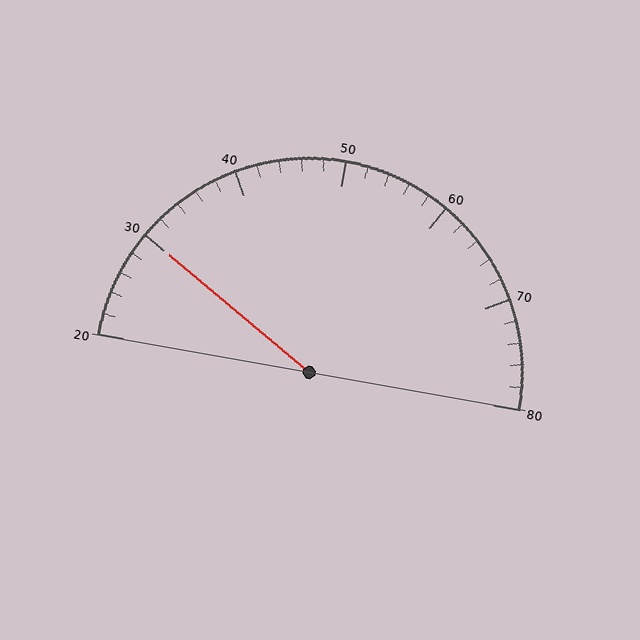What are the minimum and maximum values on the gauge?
The gauge ranges from 20 to 80.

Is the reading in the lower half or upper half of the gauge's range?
The reading is in the lower half of the range (20 to 80).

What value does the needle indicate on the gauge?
The needle indicates approximately 30.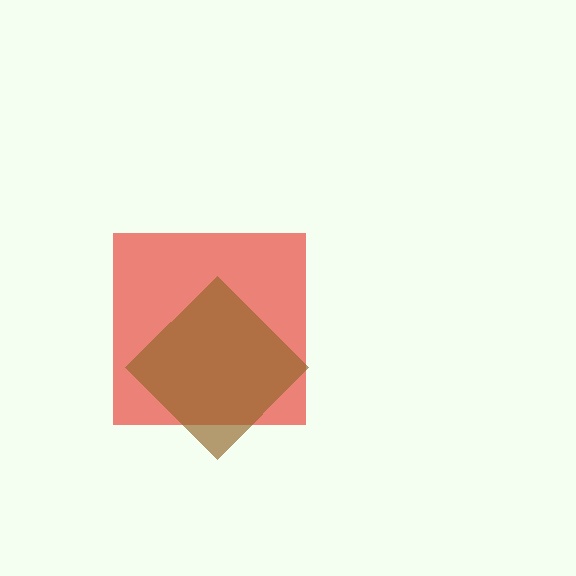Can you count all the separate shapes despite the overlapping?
Yes, there are 2 separate shapes.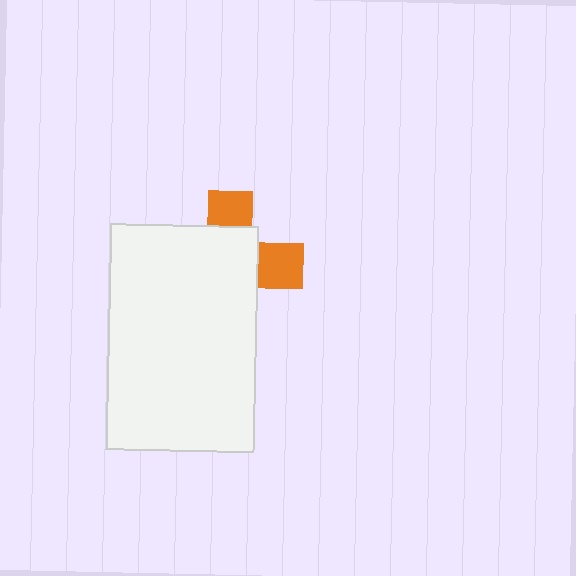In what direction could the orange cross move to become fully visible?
The orange cross could move toward the upper-right. That would shift it out from behind the white rectangle entirely.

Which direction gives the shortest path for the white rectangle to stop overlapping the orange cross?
Moving toward the lower-left gives the shortest separation.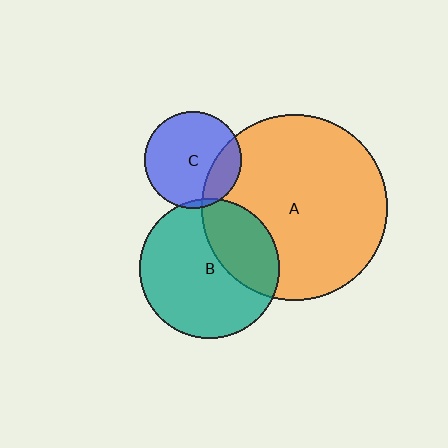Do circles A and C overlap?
Yes.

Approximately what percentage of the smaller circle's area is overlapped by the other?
Approximately 20%.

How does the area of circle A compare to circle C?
Approximately 3.7 times.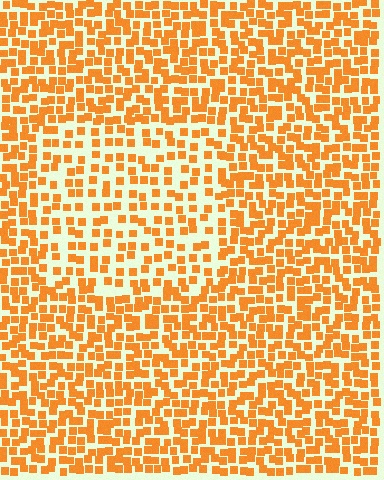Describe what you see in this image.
The image contains small orange elements arranged at two different densities. A rectangle-shaped region is visible where the elements are less densely packed than the surrounding area.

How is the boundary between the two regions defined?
The boundary is defined by a change in element density (approximately 1.8x ratio). All elements are the same color, size, and shape.